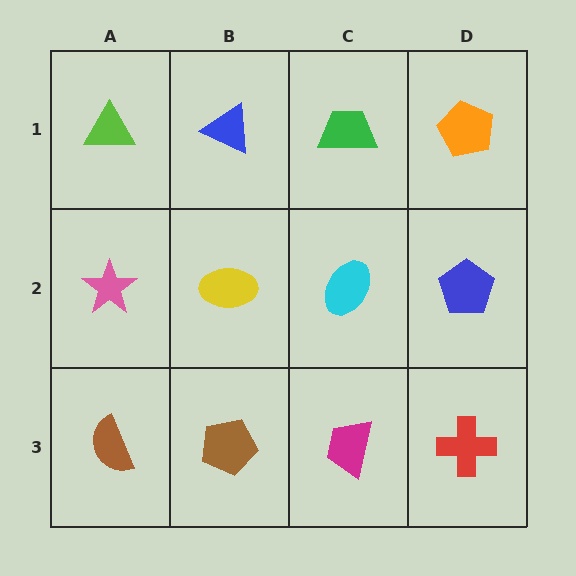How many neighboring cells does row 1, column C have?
3.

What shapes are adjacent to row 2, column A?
A lime triangle (row 1, column A), a brown semicircle (row 3, column A), a yellow ellipse (row 2, column B).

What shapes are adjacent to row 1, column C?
A cyan ellipse (row 2, column C), a blue triangle (row 1, column B), an orange pentagon (row 1, column D).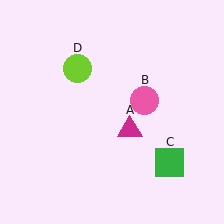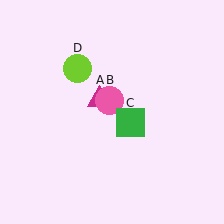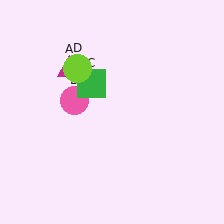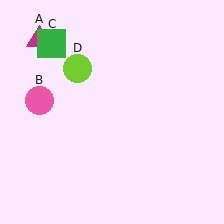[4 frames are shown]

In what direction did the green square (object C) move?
The green square (object C) moved up and to the left.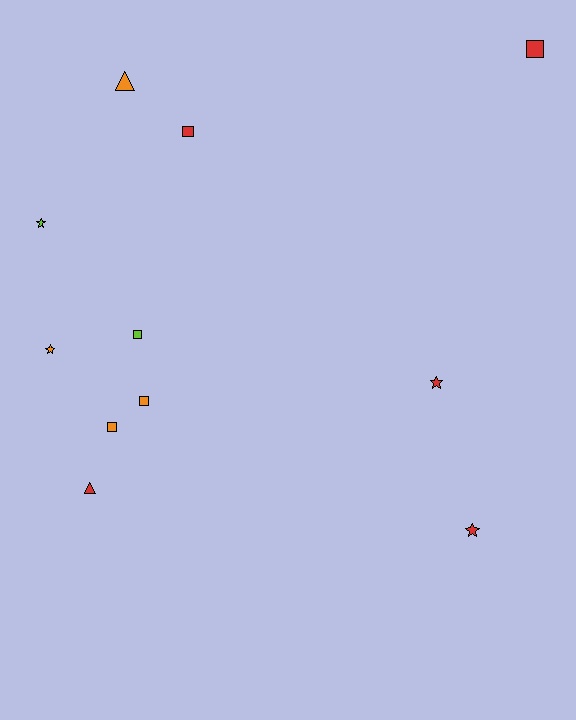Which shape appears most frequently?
Square, with 5 objects.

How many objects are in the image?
There are 11 objects.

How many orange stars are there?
There is 1 orange star.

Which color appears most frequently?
Red, with 5 objects.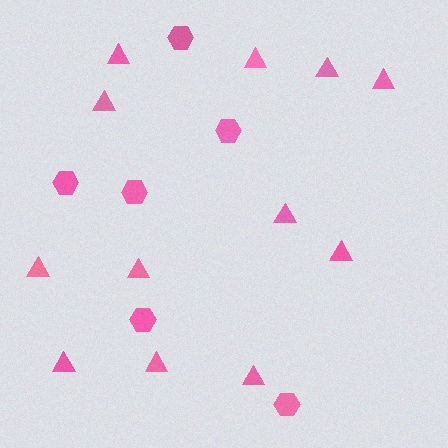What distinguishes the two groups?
There are 2 groups: one group of triangles (12) and one group of hexagons (6).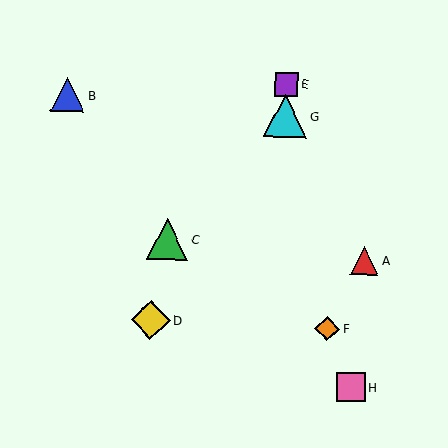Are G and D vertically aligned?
No, G is at x≈285 and D is at x≈151.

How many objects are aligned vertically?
2 objects (E, G) are aligned vertically.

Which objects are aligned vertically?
Objects E, G are aligned vertically.